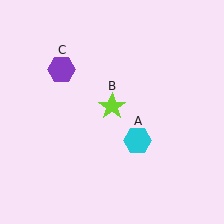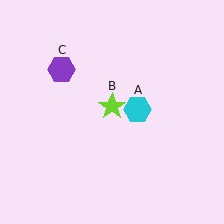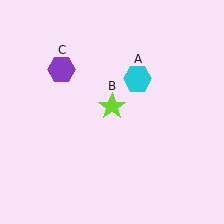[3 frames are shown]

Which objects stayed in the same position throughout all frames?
Lime star (object B) and purple hexagon (object C) remained stationary.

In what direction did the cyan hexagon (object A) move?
The cyan hexagon (object A) moved up.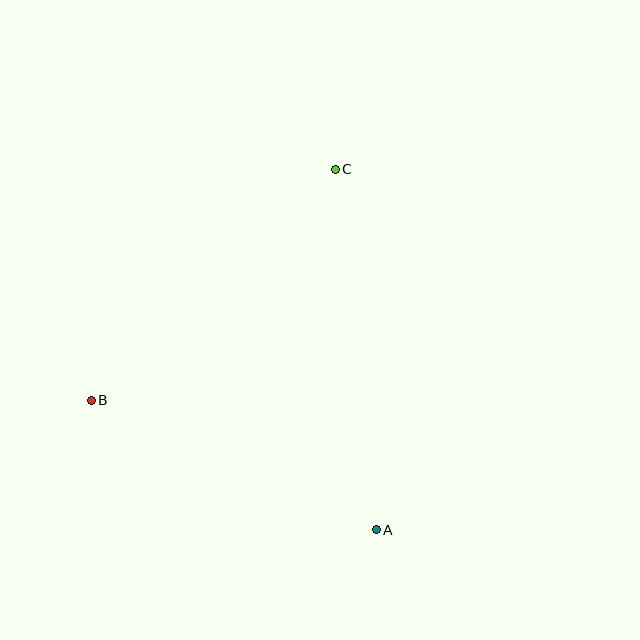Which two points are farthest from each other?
Points A and C are farthest from each other.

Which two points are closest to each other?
Points A and B are closest to each other.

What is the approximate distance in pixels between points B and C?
The distance between B and C is approximately 336 pixels.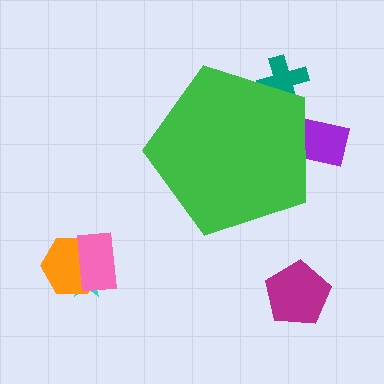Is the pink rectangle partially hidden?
No, the pink rectangle is fully visible.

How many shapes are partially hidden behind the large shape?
2 shapes are partially hidden.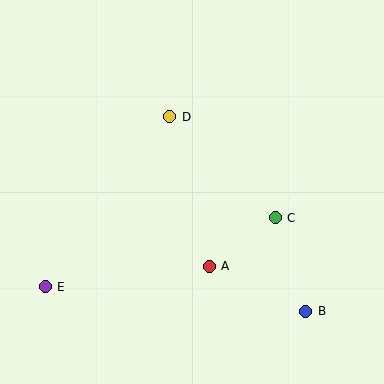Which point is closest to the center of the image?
Point A at (209, 266) is closest to the center.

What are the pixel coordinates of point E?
Point E is at (45, 287).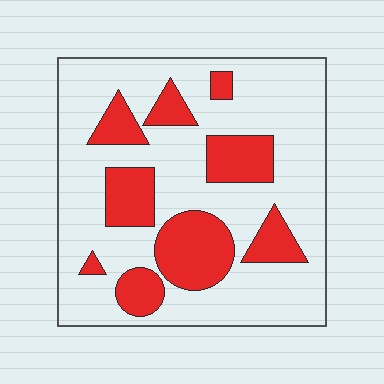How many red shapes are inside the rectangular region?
9.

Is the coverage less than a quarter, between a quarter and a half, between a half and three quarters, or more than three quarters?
Between a quarter and a half.